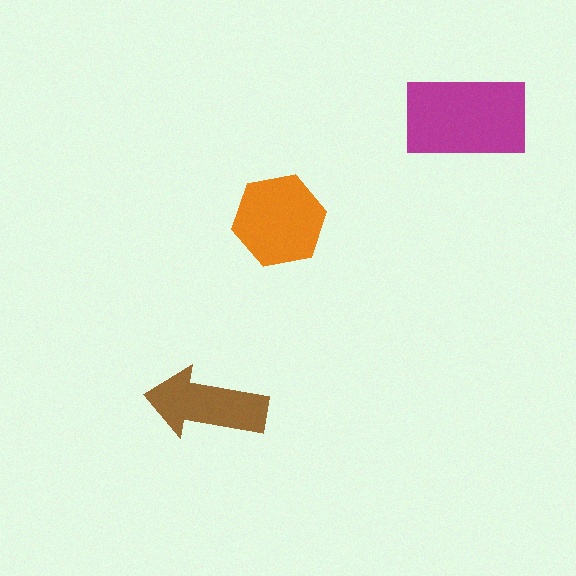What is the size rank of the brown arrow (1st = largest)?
3rd.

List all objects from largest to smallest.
The magenta rectangle, the orange hexagon, the brown arrow.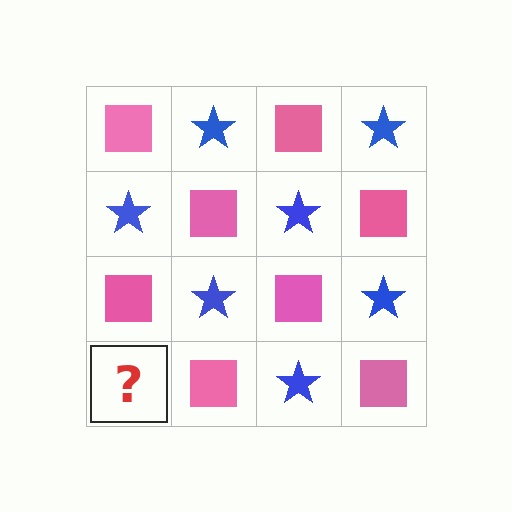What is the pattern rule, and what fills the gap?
The rule is that it alternates pink square and blue star in a checkerboard pattern. The gap should be filled with a blue star.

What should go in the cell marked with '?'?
The missing cell should contain a blue star.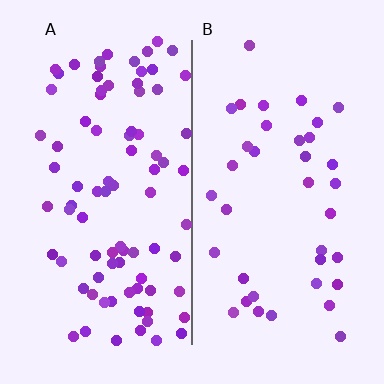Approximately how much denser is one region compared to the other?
Approximately 2.3× — region A over region B.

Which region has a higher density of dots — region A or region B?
A (the left).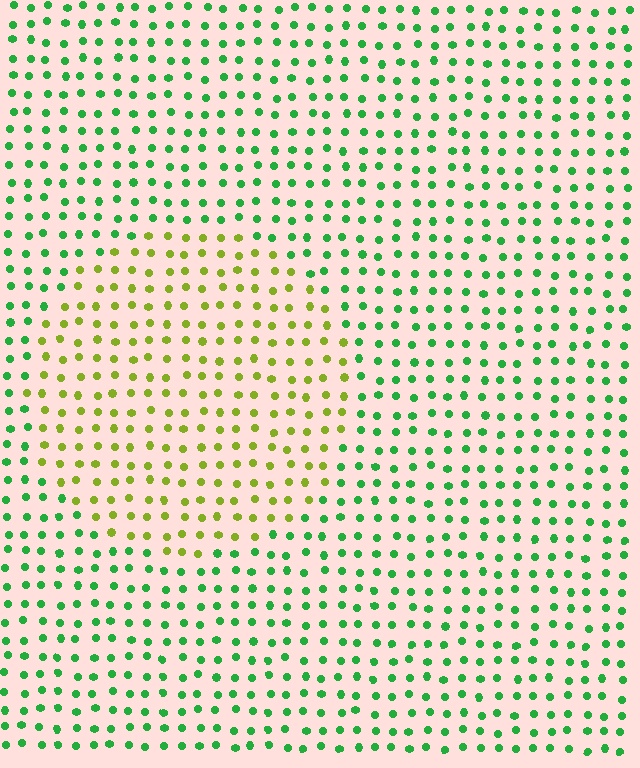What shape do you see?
I see a circle.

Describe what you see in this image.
The image is filled with small green elements in a uniform arrangement. A circle-shaped region is visible where the elements are tinted to a slightly different hue, forming a subtle color boundary.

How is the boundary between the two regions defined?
The boundary is defined purely by a slight shift in hue (about 53 degrees). Spacing, size, and orientation are identical on both sides.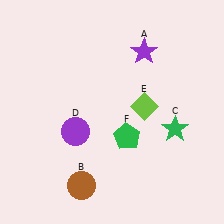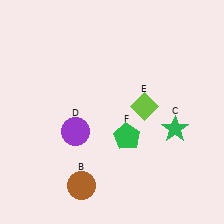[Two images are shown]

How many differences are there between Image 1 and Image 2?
There is 1 difference between the two images.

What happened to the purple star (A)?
The purple star (A) was removed in Image 2. It was in the top-right area of Image 1.